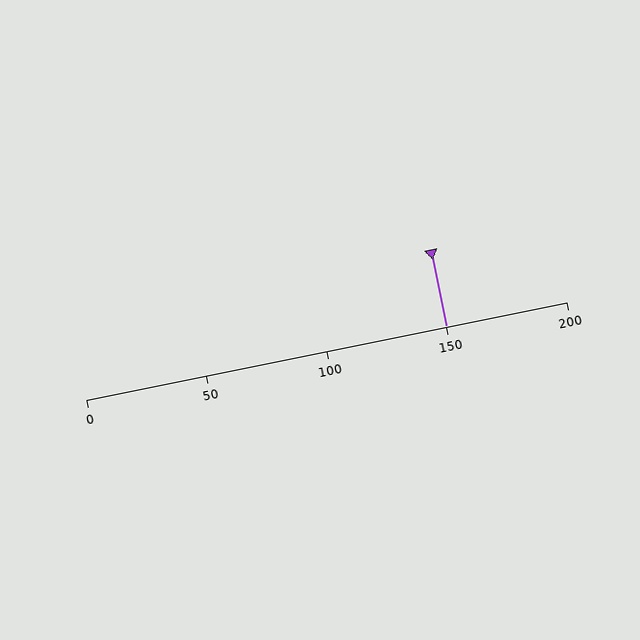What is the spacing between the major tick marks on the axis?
The major ticks are spaced 50 apart.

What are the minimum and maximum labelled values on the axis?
The axis runs from 0 to 200.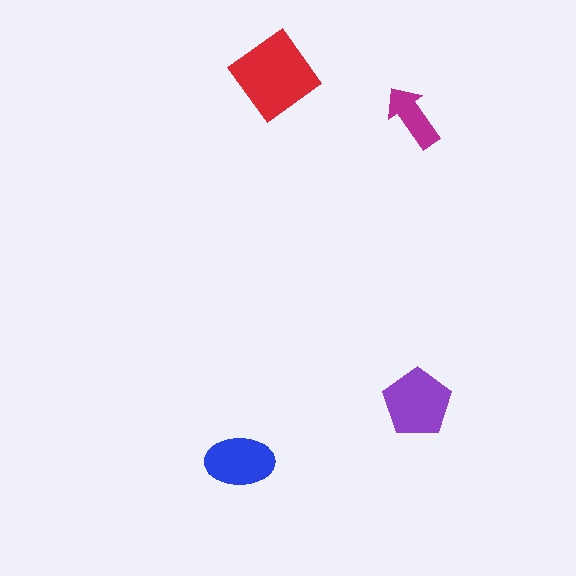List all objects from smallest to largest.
The magenta arrow, the blue ellipse, the purple pentagon, the red diamond.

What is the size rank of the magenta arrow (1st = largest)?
4th.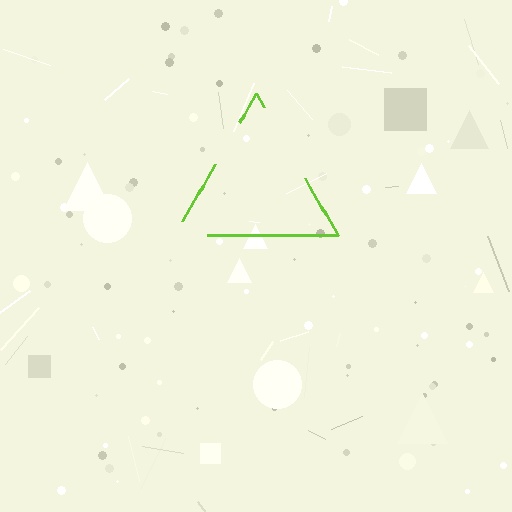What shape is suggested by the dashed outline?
The dashed outline suggests a triangle.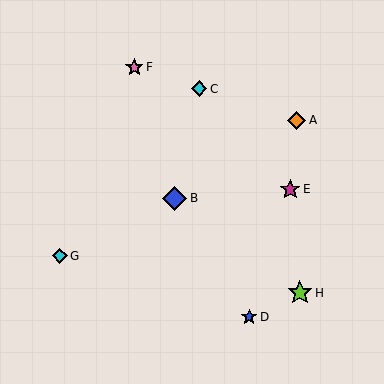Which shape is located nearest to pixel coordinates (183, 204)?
The blue diamond (labeled B) at (175, 198) is nearest to that location.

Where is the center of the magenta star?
The center of the magenta star is at (290, 189).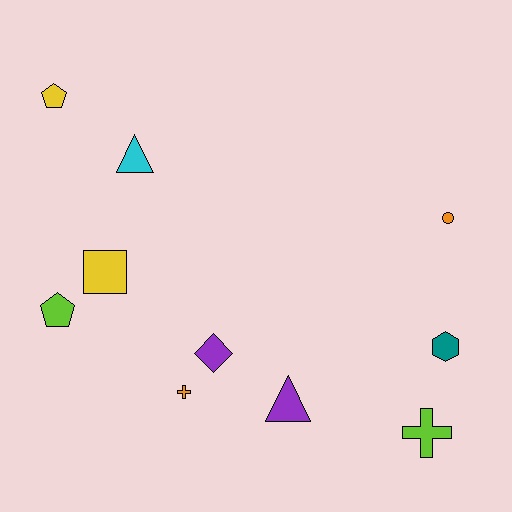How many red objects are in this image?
There are no red objects.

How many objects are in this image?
There are 10 objects.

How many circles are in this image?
There is 1 circle.